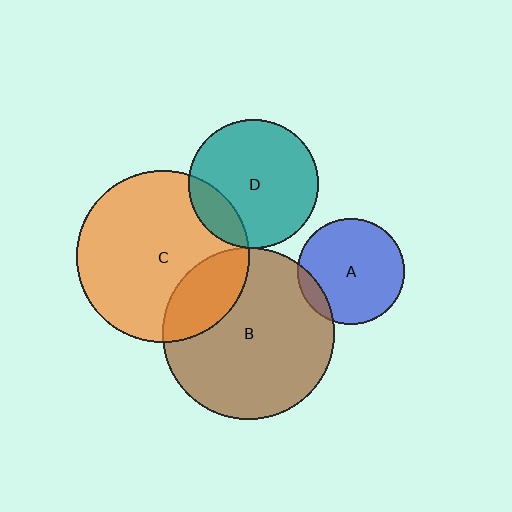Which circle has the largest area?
Circle C (orange).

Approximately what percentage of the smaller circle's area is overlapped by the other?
Approximately 20%.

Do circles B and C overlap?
Yes.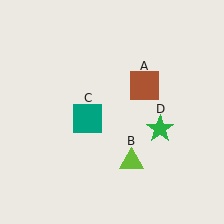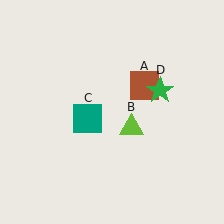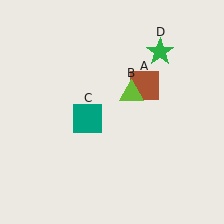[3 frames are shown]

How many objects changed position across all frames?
2 objects changed position: lime triangle (object B), green star (object D).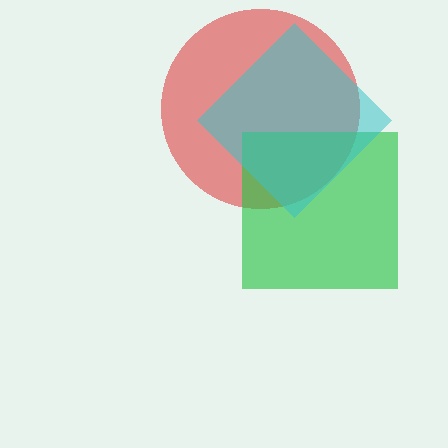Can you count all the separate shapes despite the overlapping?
Yes, there are 3 separate shapes.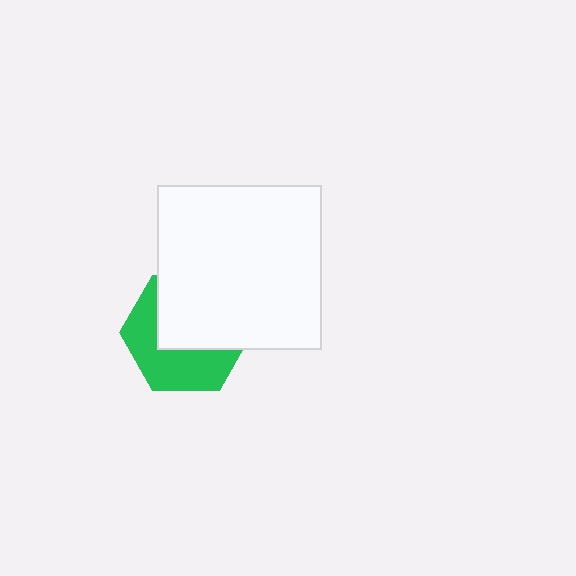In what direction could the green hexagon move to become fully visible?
The green hexagon could move down. That would shift it out from behind the white square entirely.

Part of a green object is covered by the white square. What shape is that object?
It is a hexagon.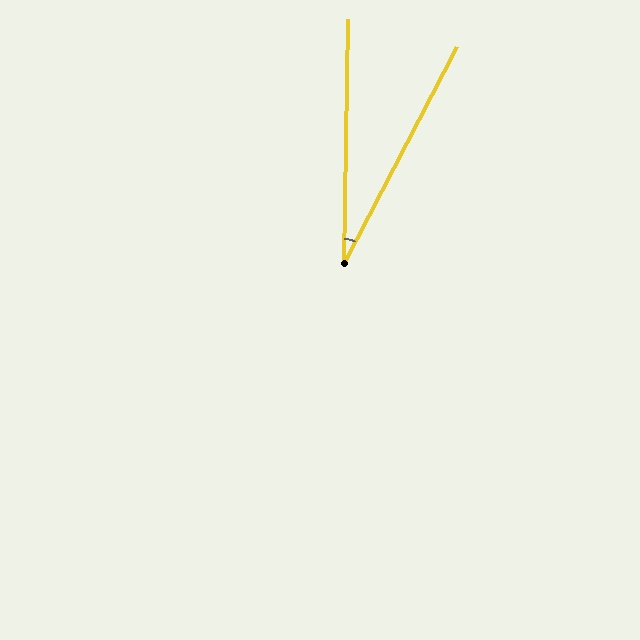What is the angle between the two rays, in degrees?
Approximately 26 degrees.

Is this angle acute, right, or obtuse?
It is acute.